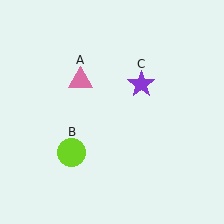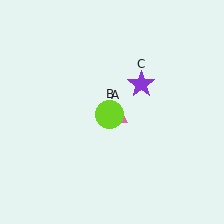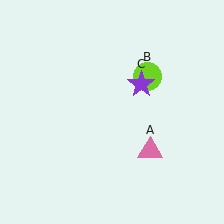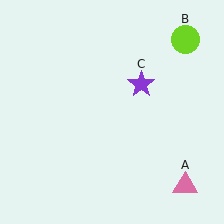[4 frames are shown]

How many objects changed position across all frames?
2 objects changed position: pink triangle (object A), lime circle (object B).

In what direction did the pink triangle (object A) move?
The pink triangle (object A) moved down and to the right.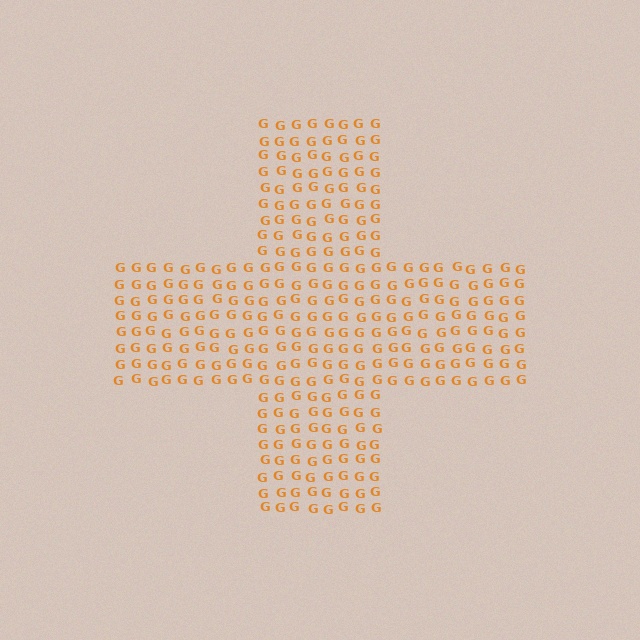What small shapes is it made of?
It is made of small letter G's.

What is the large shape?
The large shape is a cross.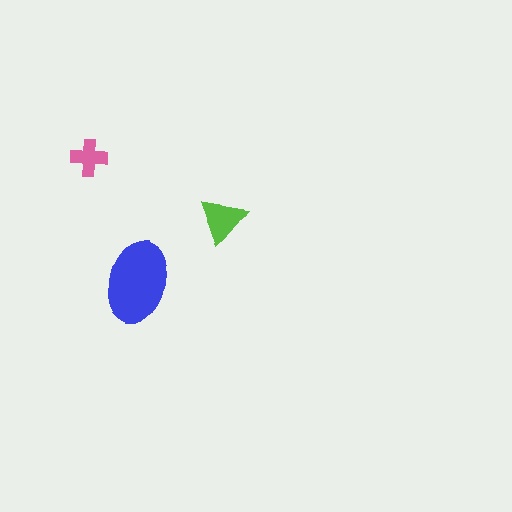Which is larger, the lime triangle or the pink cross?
The lime triangle.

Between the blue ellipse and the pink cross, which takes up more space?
The blue ellipse.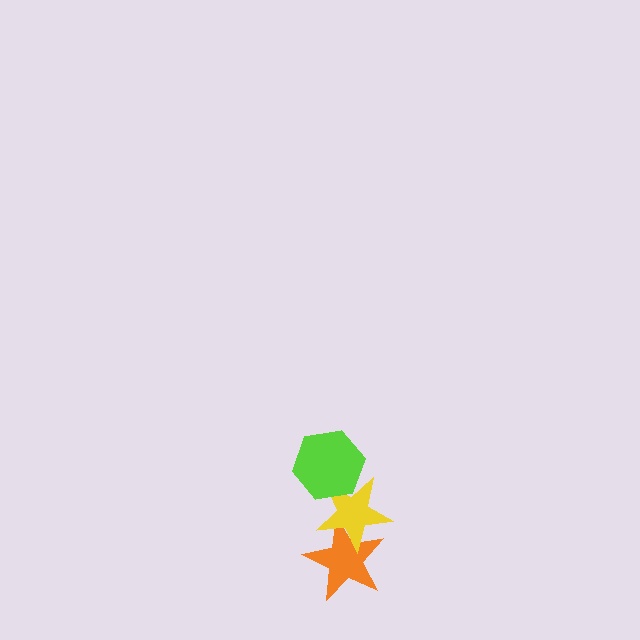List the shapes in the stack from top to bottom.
From top to bottom: the lime hexagon, the yellow star, the orange star.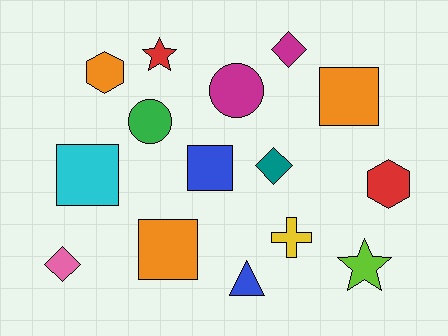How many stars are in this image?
There are 2 stars.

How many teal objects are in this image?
There is 1 teal object.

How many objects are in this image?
There are 15 objects.